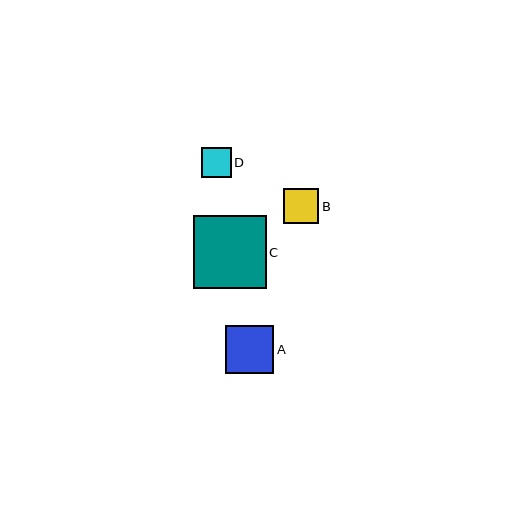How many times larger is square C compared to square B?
Square C is approximately 2.1 times the size of square B.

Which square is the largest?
Square C is the largest with a size of approximately 72 pixels.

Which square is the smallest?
Square D is the smallest with a size of approximately 30 pixels.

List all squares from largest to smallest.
From largest to smallest: C, A, B, D.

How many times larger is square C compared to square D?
Square C is approximately 2.4 times the size of square D.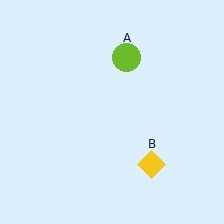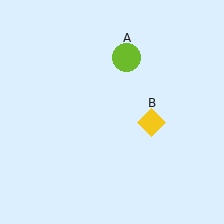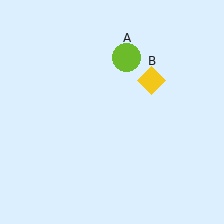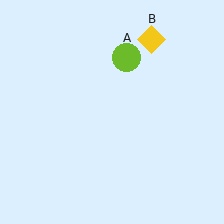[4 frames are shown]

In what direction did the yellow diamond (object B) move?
The yellow diamond (object B) moved up.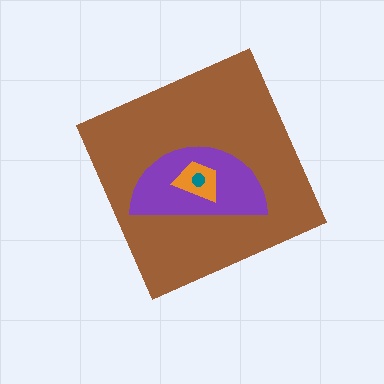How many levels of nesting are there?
4.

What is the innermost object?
The teal circle.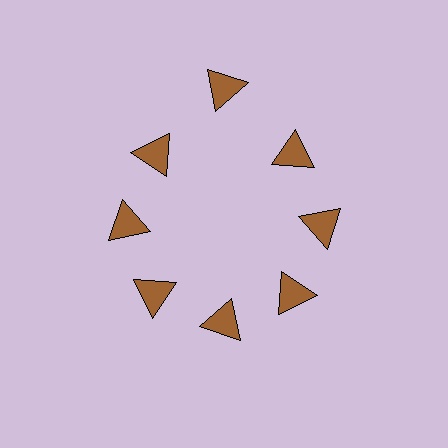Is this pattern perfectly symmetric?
No. The 8 brown triangles are arranged in a ring, but one element near the 12 o'clock position is pushed outward from the center, breaking the 8-fold rotational symmetry.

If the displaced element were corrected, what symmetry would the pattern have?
It would have 8-fold rotational symmetry — the pattern would map onto itself every 45 degrees.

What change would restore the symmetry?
The symmetry would be restored by moving it inward, back onto the ring so that all 8 triangles sit at equal angles and equal distance from the center.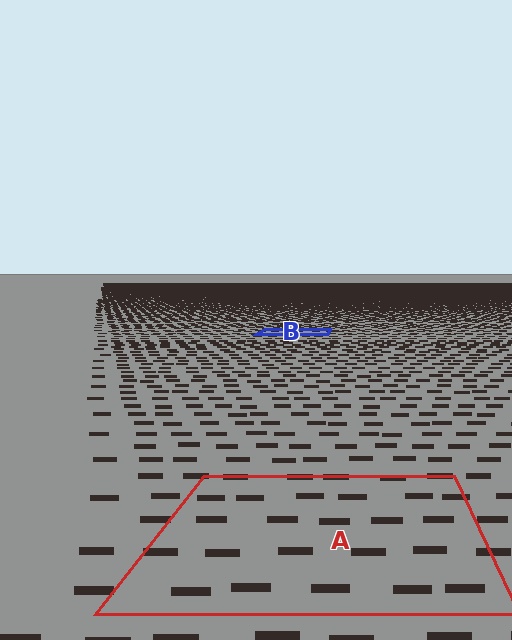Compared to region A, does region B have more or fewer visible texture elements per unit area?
Region B has more texture elements per unit area — they are packed more densely because it is farther away.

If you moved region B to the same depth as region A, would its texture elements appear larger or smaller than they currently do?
They would appear larger. At a closer depth, the same texture elements are projected at a bigger on-screen size.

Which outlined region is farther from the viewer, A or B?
Region B is farther from the viewer — the texture elements inside it appear smaller and more densely packed.